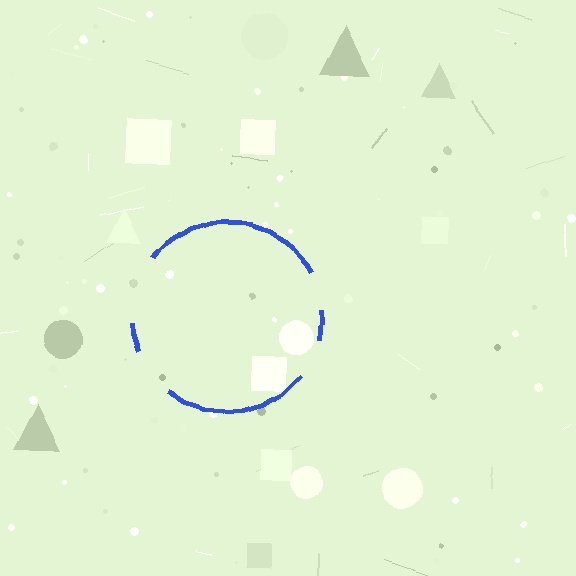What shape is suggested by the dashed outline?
The dashed outline suggests a circle.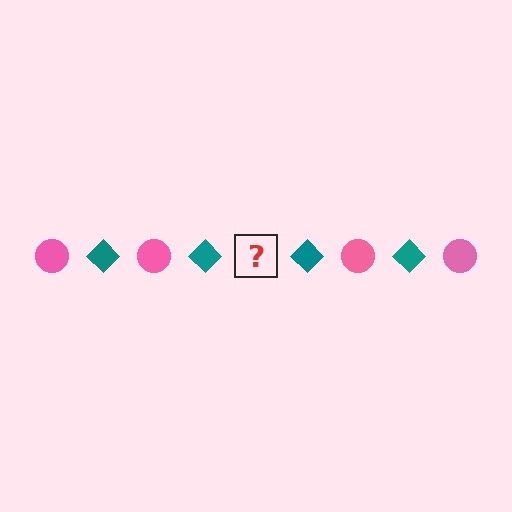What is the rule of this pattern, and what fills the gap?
The rule is that the pattern alternates between pink circle and teal diamond. The gap should be filled with a pink circle.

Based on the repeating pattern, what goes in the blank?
The blank should be a pink circle.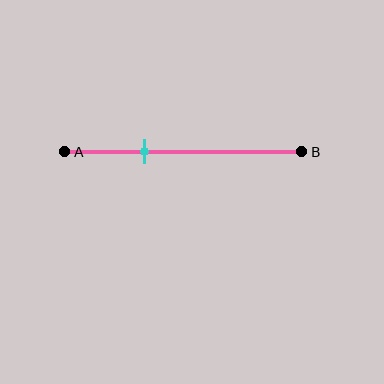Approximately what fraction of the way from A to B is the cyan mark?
The cyan mark is approximately 35% of the way from A to B.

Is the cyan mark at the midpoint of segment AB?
No, the mark is at about 35% from A, not at the 50% midpoint.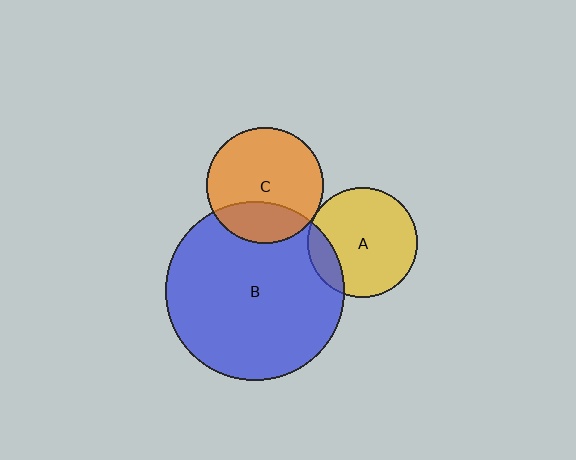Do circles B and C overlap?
Yes.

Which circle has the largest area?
Circle B (blue).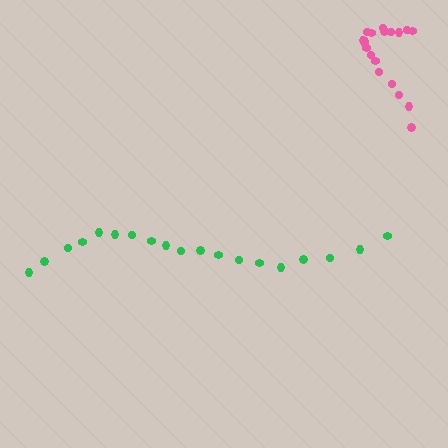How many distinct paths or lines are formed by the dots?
There are 2 distinct paths.